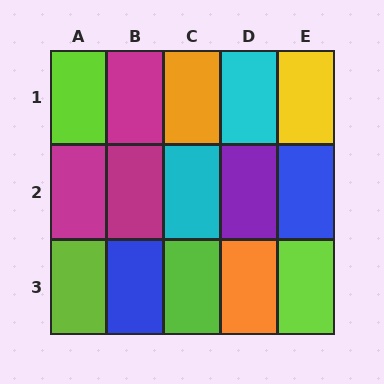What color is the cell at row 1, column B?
Magenta.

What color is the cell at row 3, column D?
Orange.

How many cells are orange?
2 cells are orange.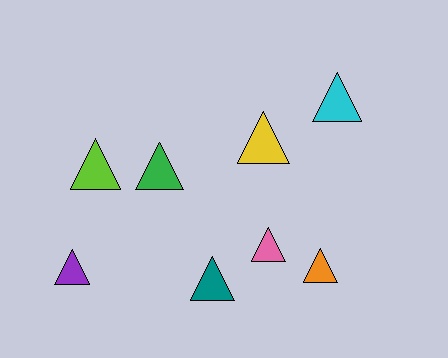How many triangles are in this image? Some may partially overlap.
There are 8 triangles.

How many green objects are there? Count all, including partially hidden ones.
There is 1 green object.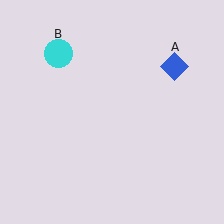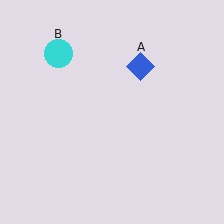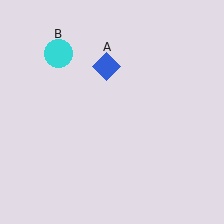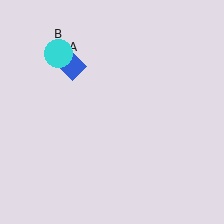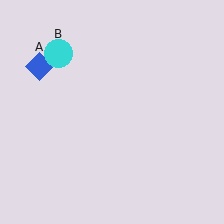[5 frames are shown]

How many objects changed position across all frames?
1 object changed position: blue diamond (object A).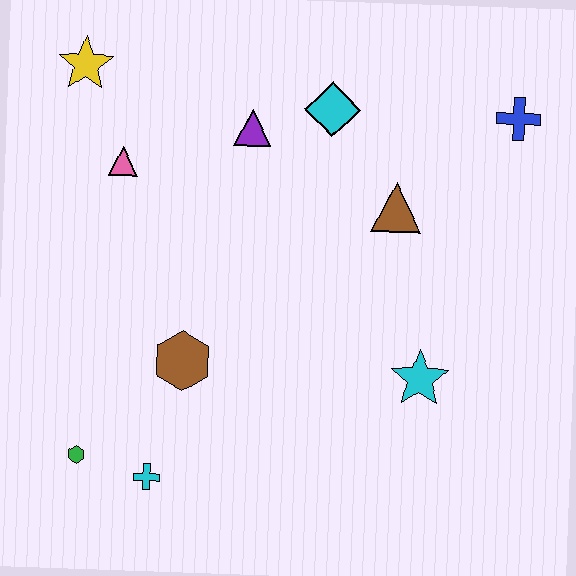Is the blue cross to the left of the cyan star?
No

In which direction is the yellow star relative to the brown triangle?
The yellow star is to the left of the brown triangle.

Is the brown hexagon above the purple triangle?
No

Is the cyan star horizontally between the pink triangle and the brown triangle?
No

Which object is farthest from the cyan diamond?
The green hexagon is farthest from the cyan diamond.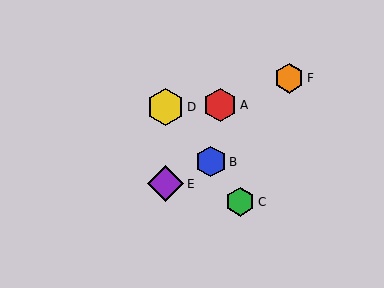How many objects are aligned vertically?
2 objects (D, E) are aligned vertically.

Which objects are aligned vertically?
Objects D, E are aligned vertically.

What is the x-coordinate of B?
Object B is at x≈211.